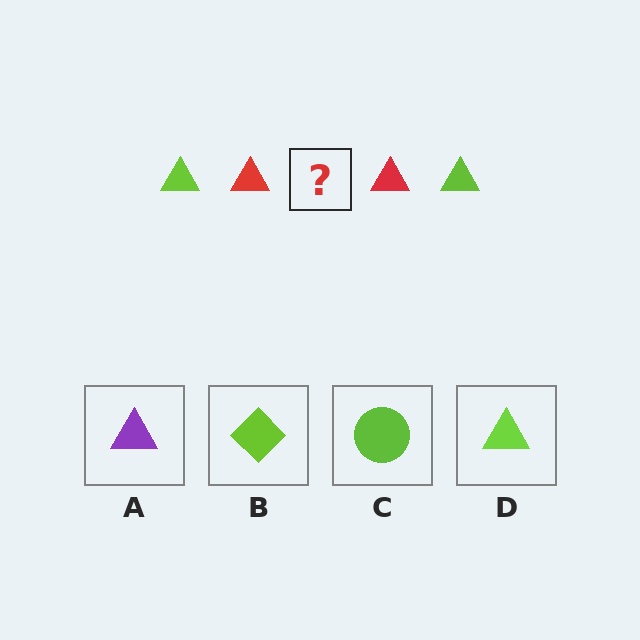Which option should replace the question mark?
Option D.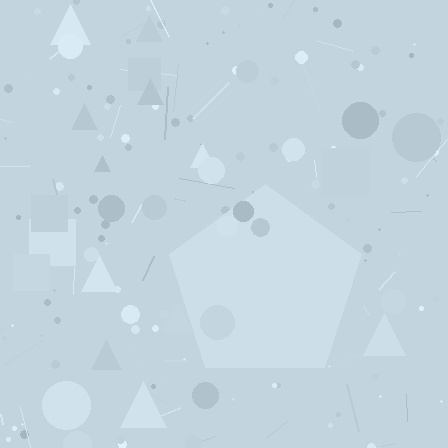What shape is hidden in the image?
A pentagon is hidden in the image.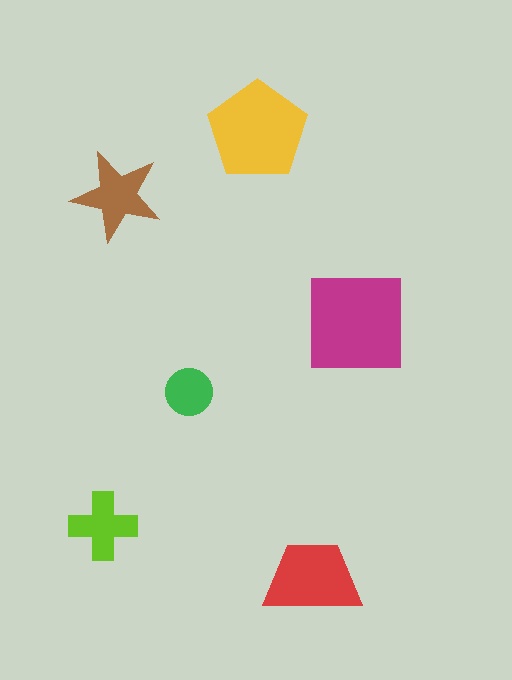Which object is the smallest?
The green circle.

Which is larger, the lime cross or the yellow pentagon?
The yellow pentagon.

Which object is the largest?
The magenta square.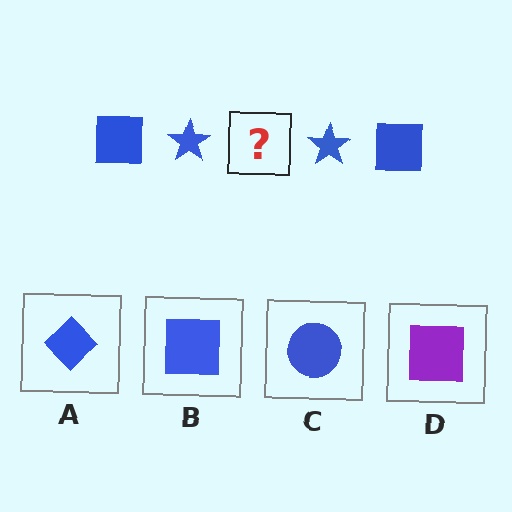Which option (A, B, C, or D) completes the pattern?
B.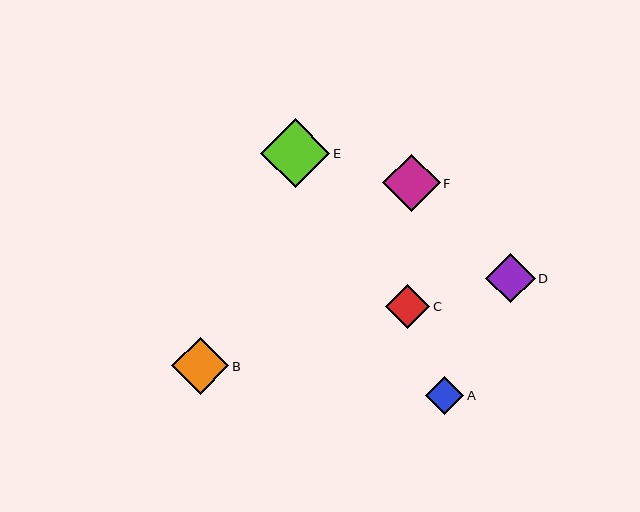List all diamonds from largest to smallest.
From largest to smallest: E, F, B, D, C, A.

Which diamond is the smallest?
Diamond A is the smallest with a size of approximately 38 pixels.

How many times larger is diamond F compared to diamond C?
Diamond F is approximately 1.3 times the size of diamond C.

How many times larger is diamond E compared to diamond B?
Diamond E is approximately 1.2 times the size of diamond B.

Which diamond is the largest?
Diamond E is the largest with a size of approximately 70 pixels.